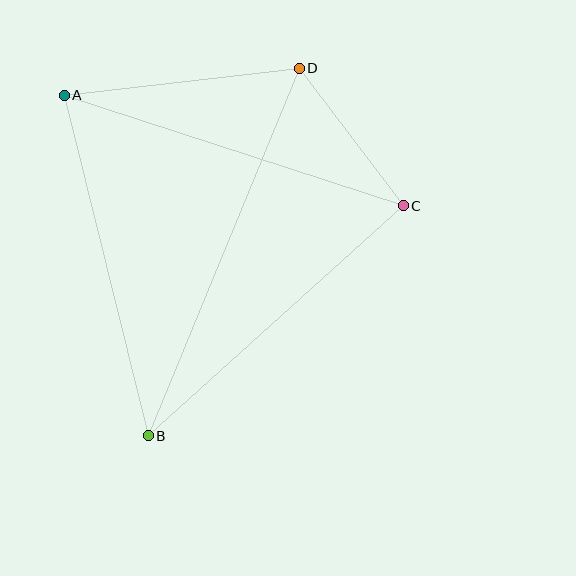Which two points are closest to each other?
Points C and D are closest to each other.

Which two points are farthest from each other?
Points B and D are farthest from each other.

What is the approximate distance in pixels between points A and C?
The distance between A and C is approximately 356 pixels.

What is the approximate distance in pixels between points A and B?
The distance between A and B is approximately 351 pixels.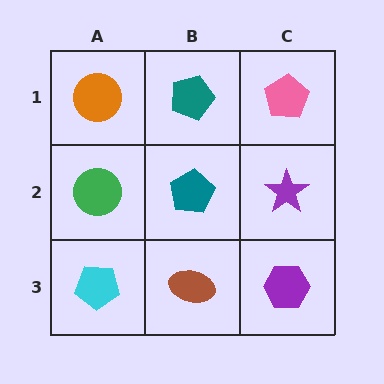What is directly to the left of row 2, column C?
A teal pentagon.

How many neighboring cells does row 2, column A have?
3.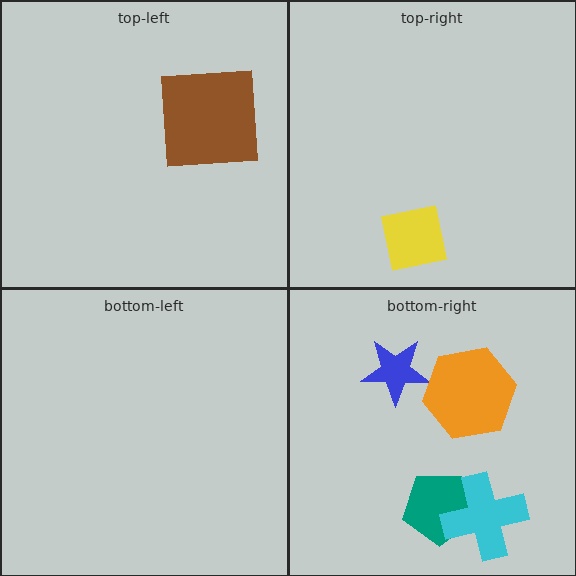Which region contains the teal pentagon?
The bottom-right region.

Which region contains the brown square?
The top-left region.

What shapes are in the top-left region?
The brown square.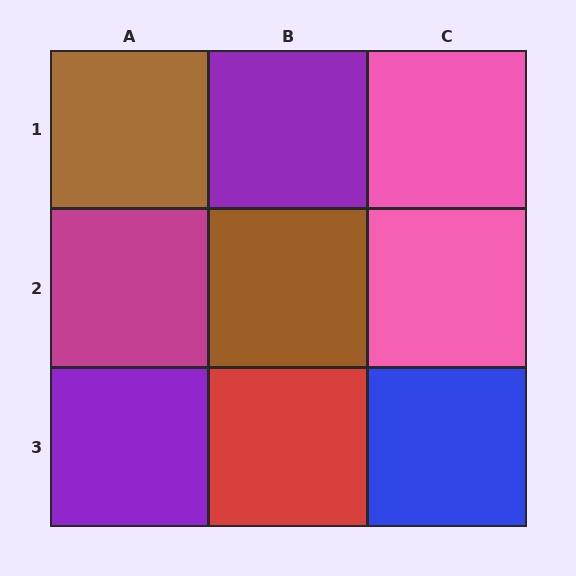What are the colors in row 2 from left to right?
Magenta, brown, pink.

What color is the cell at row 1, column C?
Pink.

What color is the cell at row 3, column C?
Blue.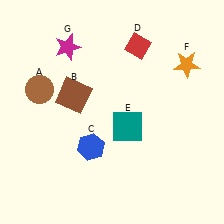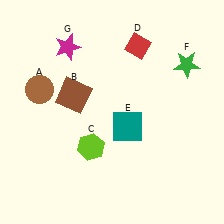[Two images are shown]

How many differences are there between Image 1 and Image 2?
There are 2 differences between the two images.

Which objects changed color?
C changed from blue to lime. F changed from orange to green.